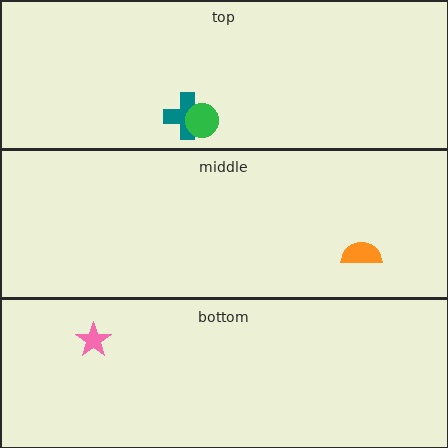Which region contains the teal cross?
The top region.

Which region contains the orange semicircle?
The middle region.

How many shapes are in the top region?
2.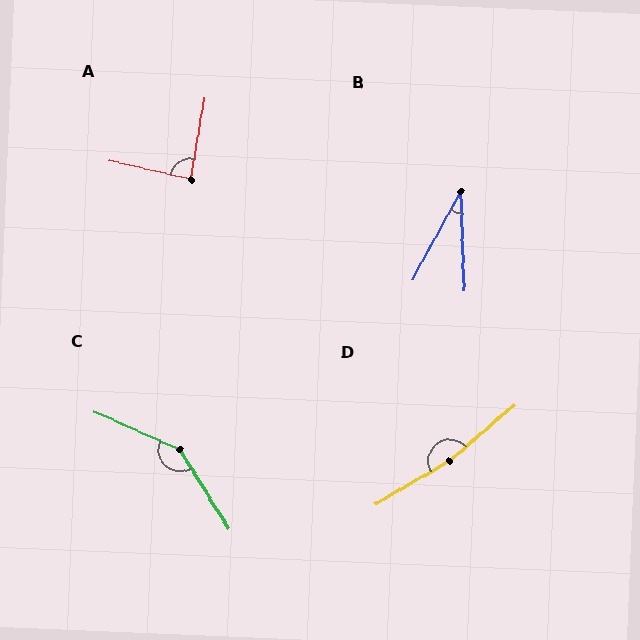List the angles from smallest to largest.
B (30°), A (86°), C (146°), D (170°).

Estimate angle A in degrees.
Approximately 86 degrees.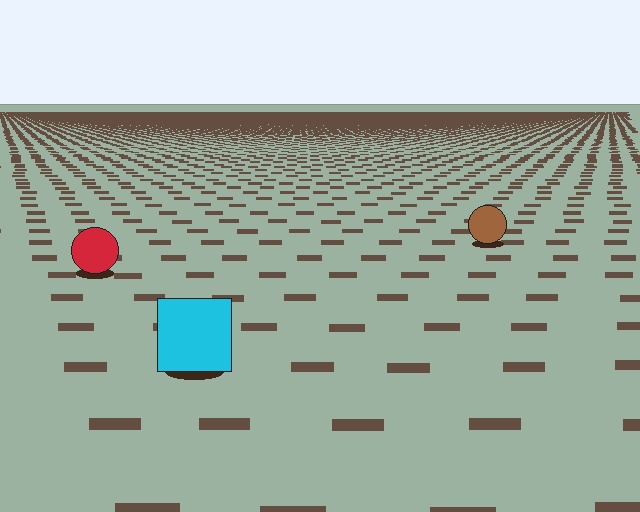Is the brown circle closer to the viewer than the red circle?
No. The red circle is closer — you can tell from the texture gradient: the ground texture is coarser near it.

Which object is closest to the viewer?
The cyan square is closest. The texture marks near it are larger and more spread out.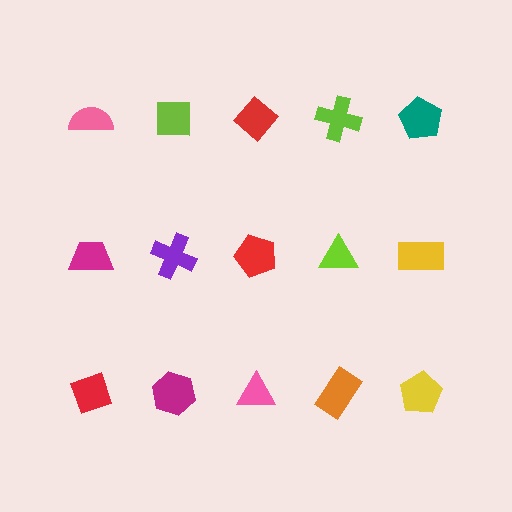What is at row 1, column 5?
A teal pentagon.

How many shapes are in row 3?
5 shapes.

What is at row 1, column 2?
A lime square.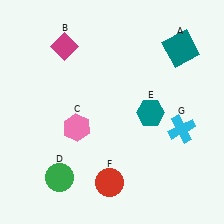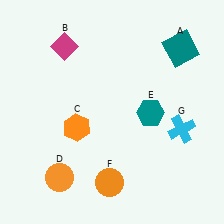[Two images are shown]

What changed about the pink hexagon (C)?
In Image 1, C is pink. In Image 2, it changed to orange.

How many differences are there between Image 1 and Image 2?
There are 3 differences between the two images.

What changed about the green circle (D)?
In Image 1, D is green. In Image 2, it changed to orange.